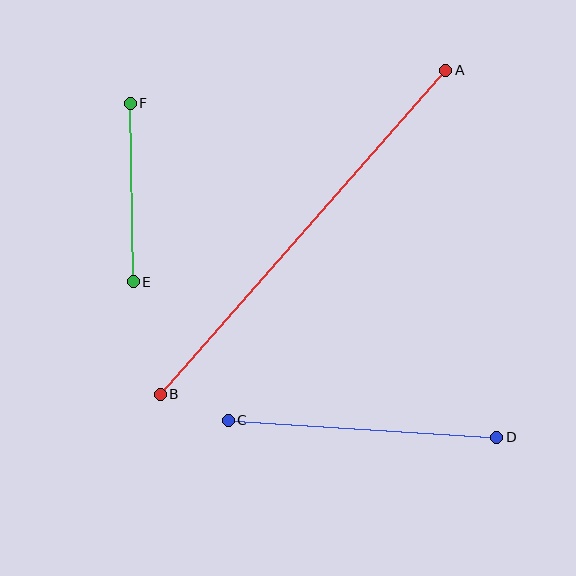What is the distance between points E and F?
The distance is approximately 178 pixels.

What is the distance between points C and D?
The distance is approximately 269 pixels.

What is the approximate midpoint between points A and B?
The midpoint is at approximately (303, 232) pixels.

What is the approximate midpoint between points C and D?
The midpoint is at approximately (362, 429) pixels.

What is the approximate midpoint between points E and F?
The midpoint is at approximately (132, 193) pixels.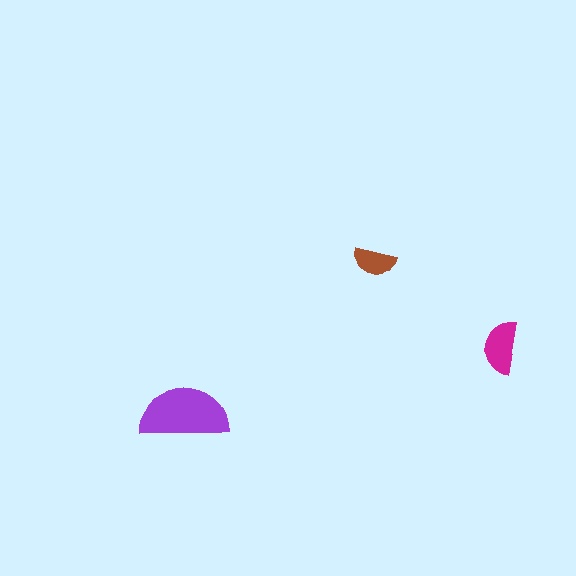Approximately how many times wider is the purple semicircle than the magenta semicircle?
About 1.5 times wider.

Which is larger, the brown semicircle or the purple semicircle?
The purple one.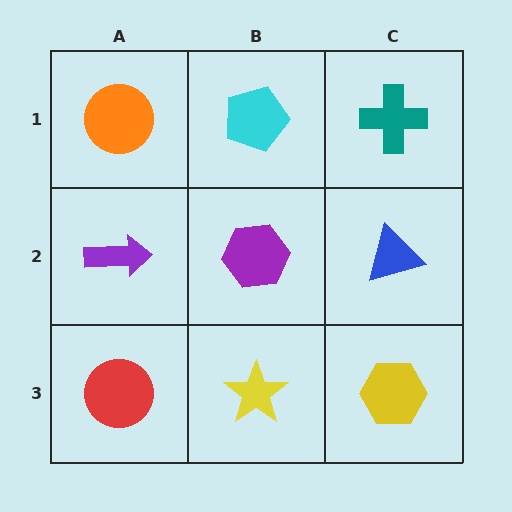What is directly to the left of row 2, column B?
A purple arrow.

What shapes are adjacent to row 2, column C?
A teal cross (row 1, column C), a yellow hexagon (row 3, column C), a purple hexagon (row 2, column B).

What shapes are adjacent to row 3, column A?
A purple arrow (row 2, column A), a yellow star (row 3, column B).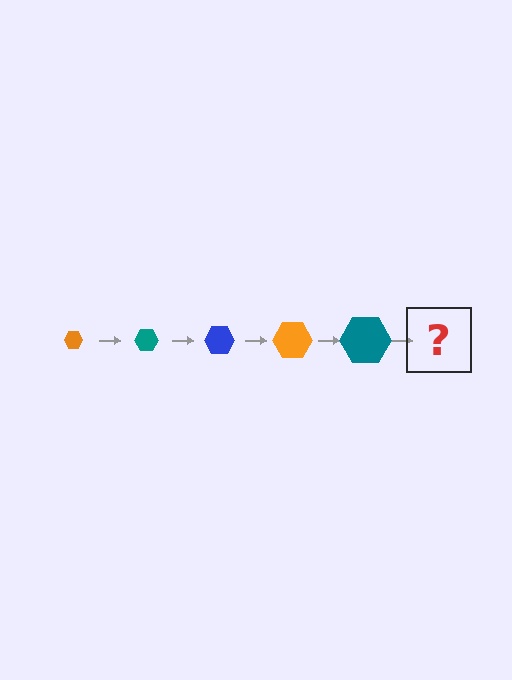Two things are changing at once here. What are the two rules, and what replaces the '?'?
The two rules are that the hexagon grows larger each step and the color cycles through orange, teal, and blue. The '?' should be a blue hexagon, larger than the previous one.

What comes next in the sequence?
The next element should be a blue hexagon, larger than the previous one.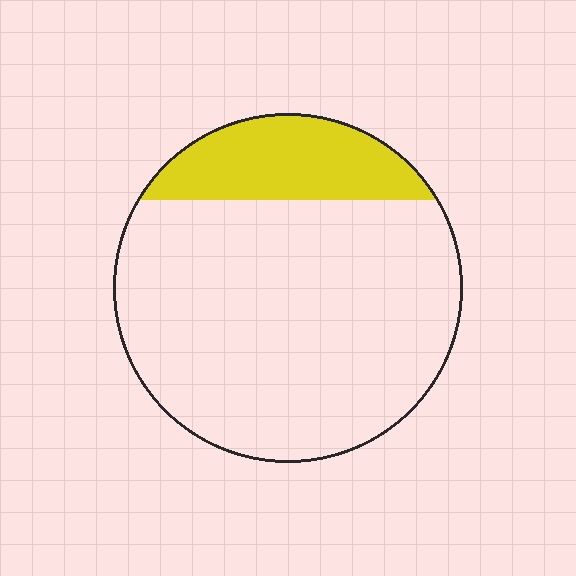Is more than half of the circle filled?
No.